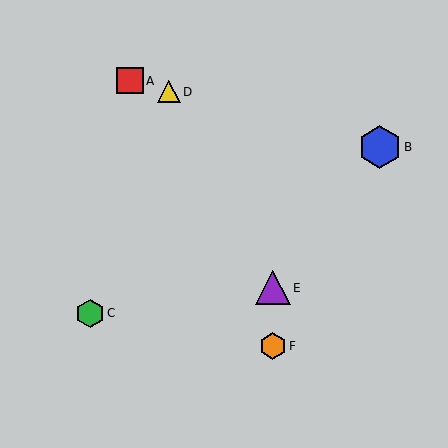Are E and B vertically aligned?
No, E is at x≈273 and B is at x≈380.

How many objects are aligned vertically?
2 objects (E, F) are aligned vertically.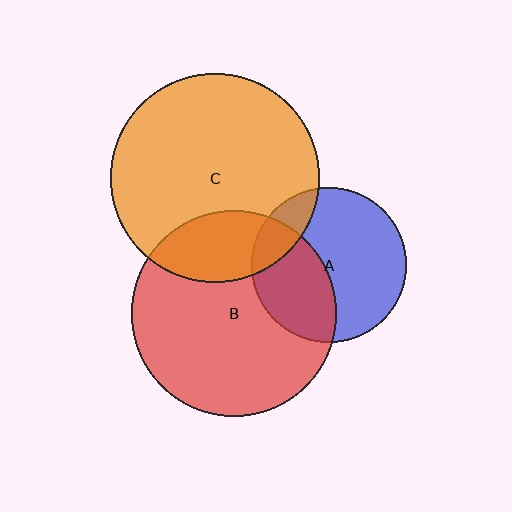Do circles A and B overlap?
Yes.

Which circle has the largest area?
Circle C (orange).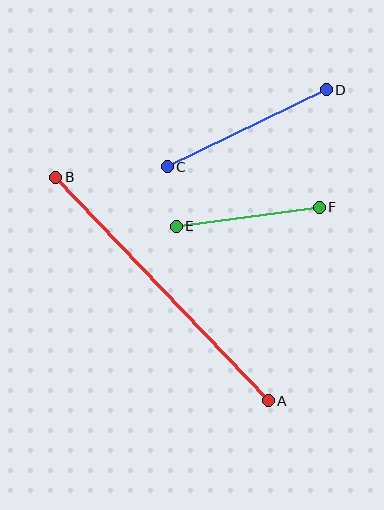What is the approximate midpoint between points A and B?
The midpoint is at approximately (162, 289) pixels.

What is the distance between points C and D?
The distance is approximately 177 pixels.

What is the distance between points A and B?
The distance is approximately 309 pixels.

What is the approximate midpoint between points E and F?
The midpoint is at approximately (248, 217) pixels.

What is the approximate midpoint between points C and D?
The midpoint is at approximately (247, 128) pixels.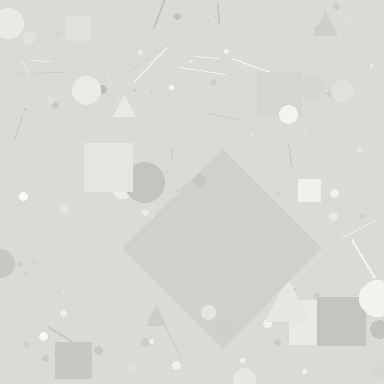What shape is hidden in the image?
A diamond is hidden in the image.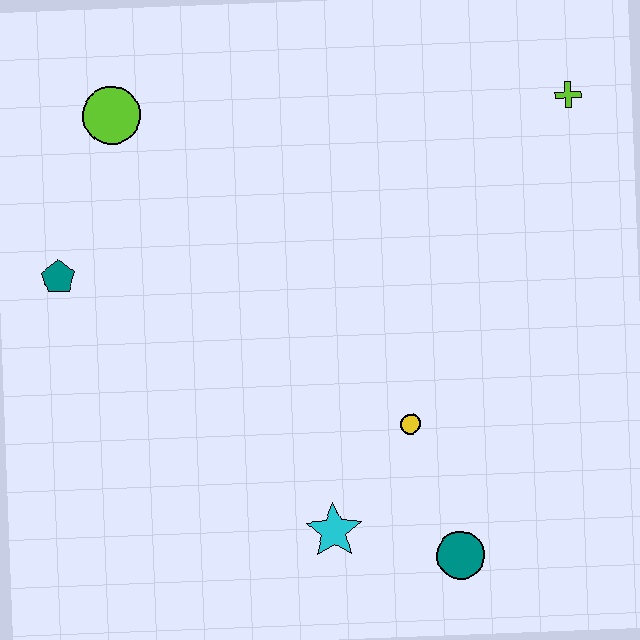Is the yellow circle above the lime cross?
No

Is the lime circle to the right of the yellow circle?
No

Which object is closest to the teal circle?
The cyan star is closest to the teal circle.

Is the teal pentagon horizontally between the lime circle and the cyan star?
No